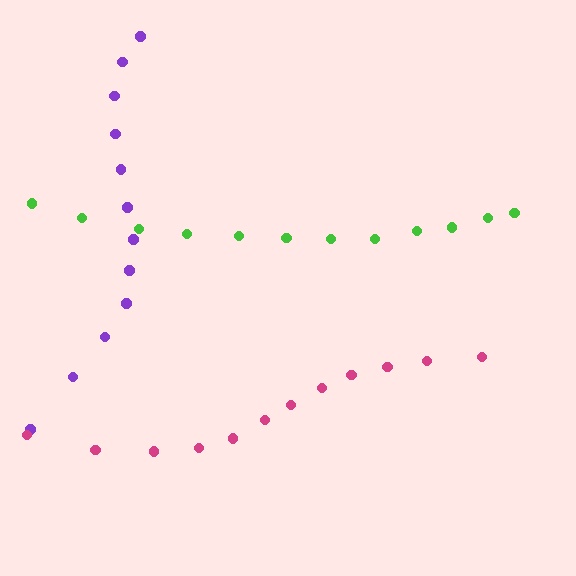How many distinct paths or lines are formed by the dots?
There are 3 distinct paths.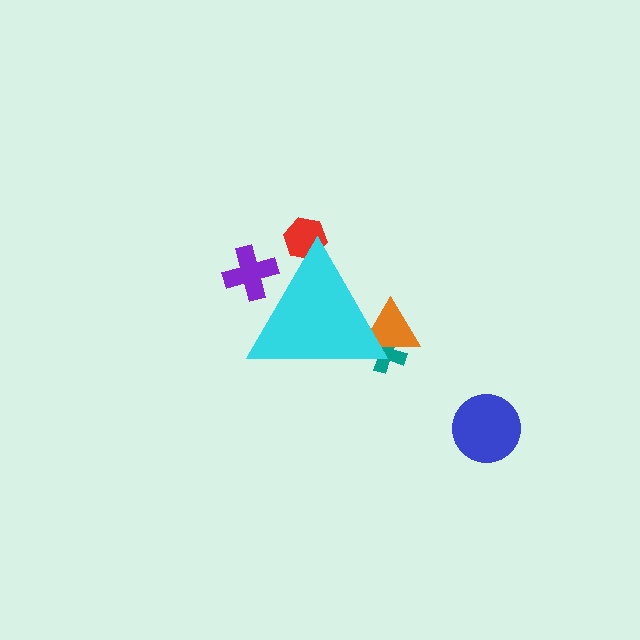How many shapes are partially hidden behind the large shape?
4 shapes are partially hidden.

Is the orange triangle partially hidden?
Yes, the orange triangle is partially hidden behind the cyan triangle.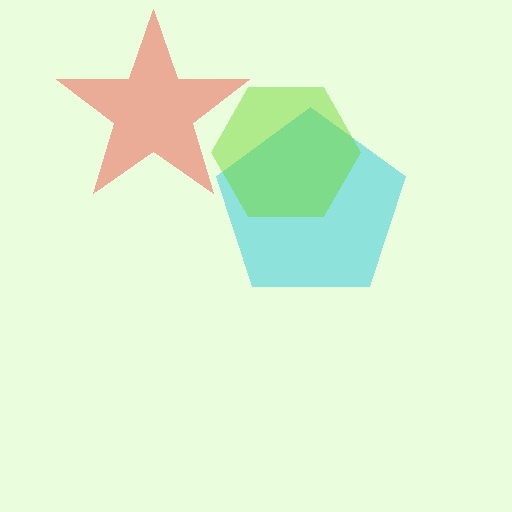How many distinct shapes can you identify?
There are 3 distinct shapes: a red star, a cyan pentagon, a lime hexagon.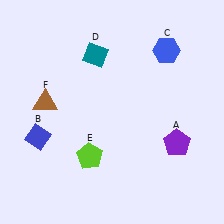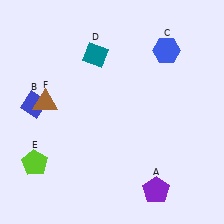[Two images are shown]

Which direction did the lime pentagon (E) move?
The lime pentagon (E) moved left.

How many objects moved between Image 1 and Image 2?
3 objects moved between the two images.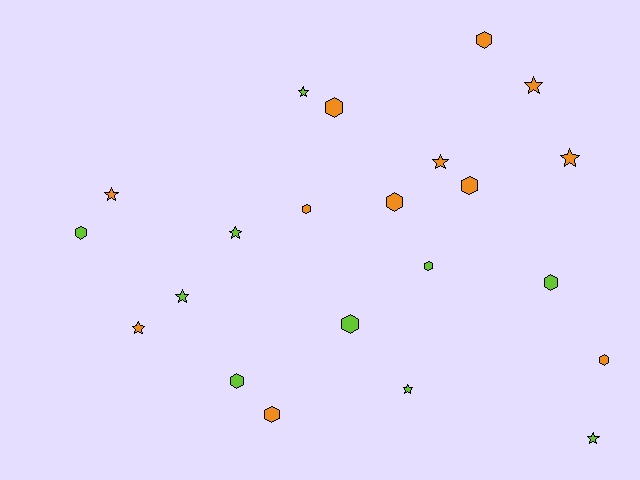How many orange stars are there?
There are 5 orange stars.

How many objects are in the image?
There are 22 objects.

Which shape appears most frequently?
Hexagon, with 12 objects.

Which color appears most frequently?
Orange, with 12 objects.